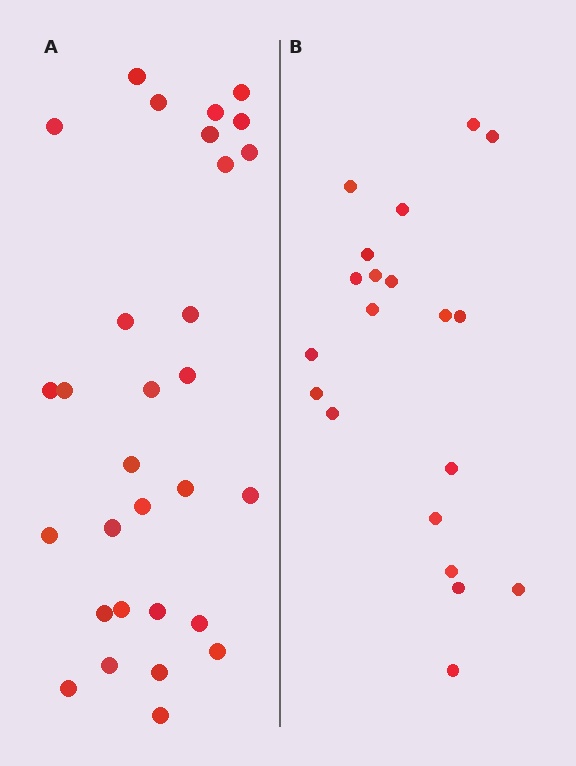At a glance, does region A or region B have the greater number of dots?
Region A (the left region) has more dots.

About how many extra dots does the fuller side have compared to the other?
Region A has roughly 10 or so more dots than region B.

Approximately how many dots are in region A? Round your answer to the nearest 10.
About 30 dots.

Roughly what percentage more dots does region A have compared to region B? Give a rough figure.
About 50% more.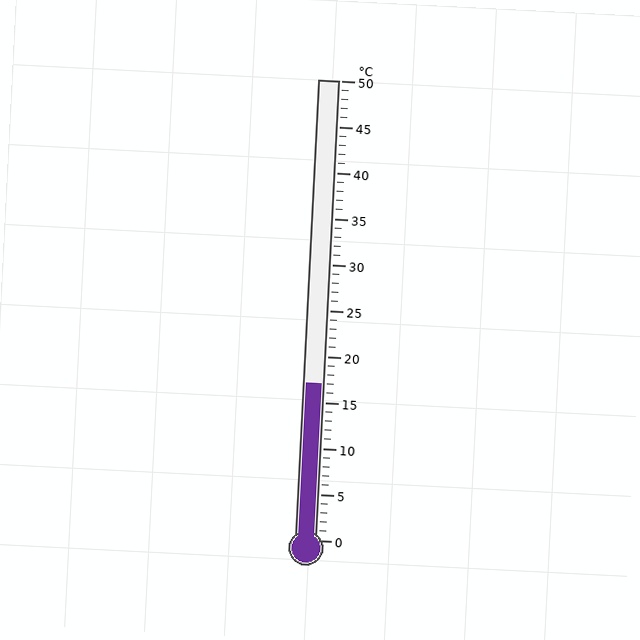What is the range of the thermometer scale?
The thermometer scale ranges from 0°C to 50°C.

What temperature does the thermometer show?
The thermometer shows approximately 17°C.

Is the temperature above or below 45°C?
The temperature is below 45°C.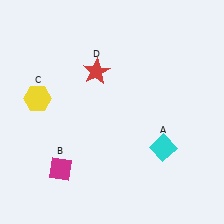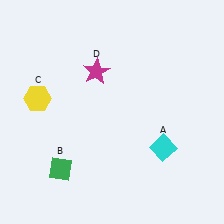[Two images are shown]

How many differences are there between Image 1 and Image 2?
There are 2 differences between the two images.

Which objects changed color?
B changed from magenta to green. D changed from red to magenta.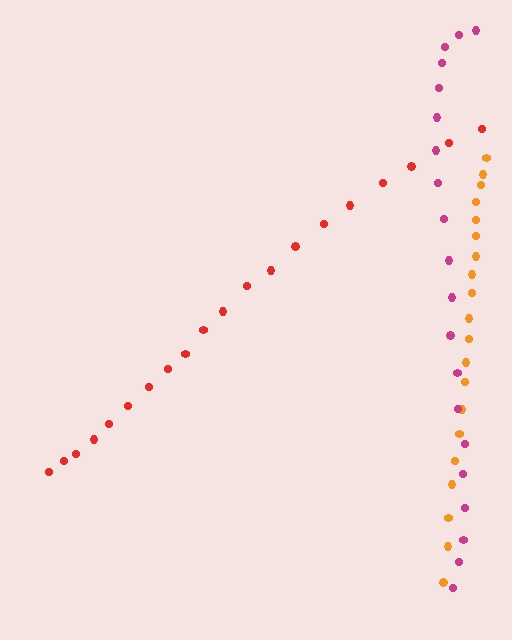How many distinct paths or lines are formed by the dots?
There are 3 distinct paths.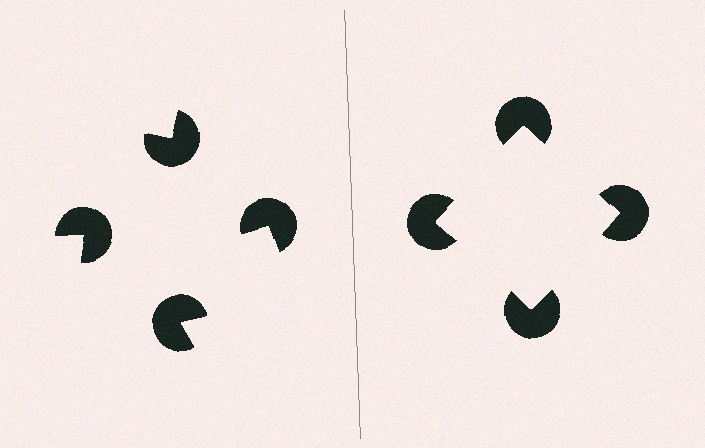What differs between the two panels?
The pac-man discs are positioned identically on both sides; only the wedge orientations differ. On the right they align to a square; on the left they are misaligned.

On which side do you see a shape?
An illusory square appears on the right side. On the left side the wedge cuts are rotated, so no coherent shape forms.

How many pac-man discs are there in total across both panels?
8 — 4 on each side.